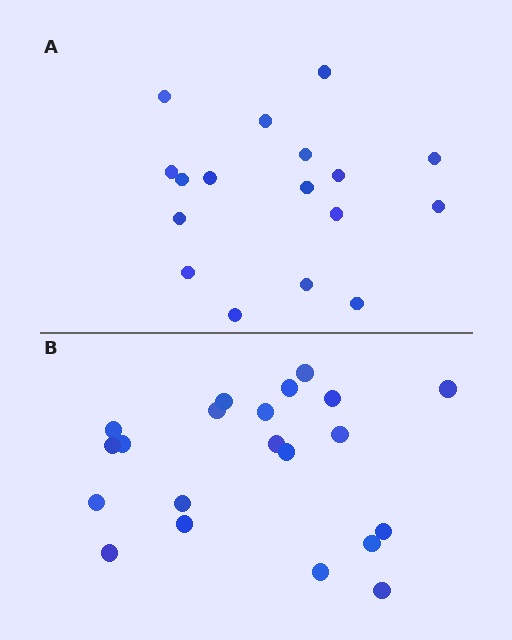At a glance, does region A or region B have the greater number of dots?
Region B (the bottom region) has more dots.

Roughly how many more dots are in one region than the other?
Region B has about 4 more dots than region A.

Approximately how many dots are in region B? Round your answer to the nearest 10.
About 20 dots. (The exact count is 21, which rounds to 20.)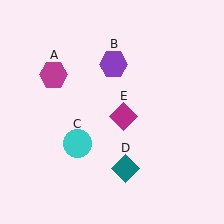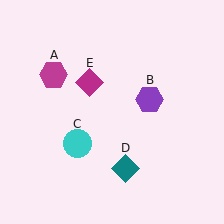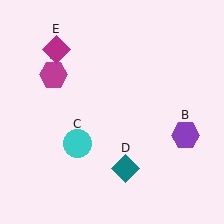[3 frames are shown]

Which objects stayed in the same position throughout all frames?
Magenta hexagon (object A) and cyan circle (object C) and teal diamond (object D) remained stationary.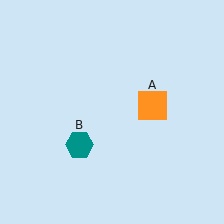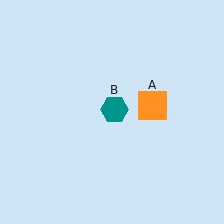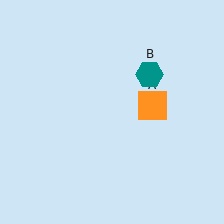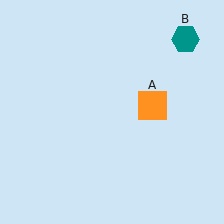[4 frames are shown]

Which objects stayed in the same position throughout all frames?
Orange square (object A) remained stationary.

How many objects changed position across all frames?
1 object changed position: teal hexagon (object B).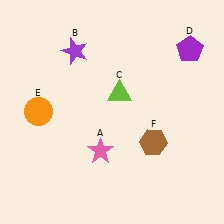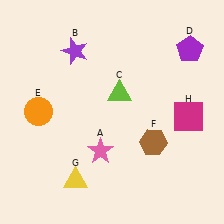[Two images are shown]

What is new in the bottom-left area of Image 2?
A yellow triangle (G) was added in the bottom-left area of Image 2.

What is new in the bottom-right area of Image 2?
A magenta square (H) was added in the bottom-right area of Image 2.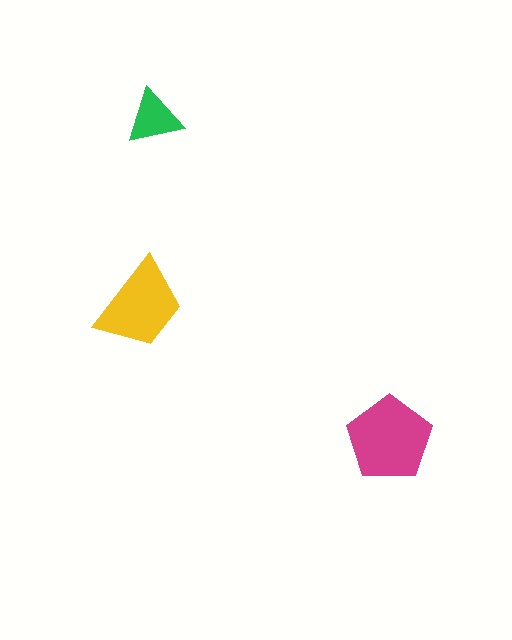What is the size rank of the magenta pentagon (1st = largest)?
1st.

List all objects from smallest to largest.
The green triangle, the yellow trapezoid, the magenta pentagon.